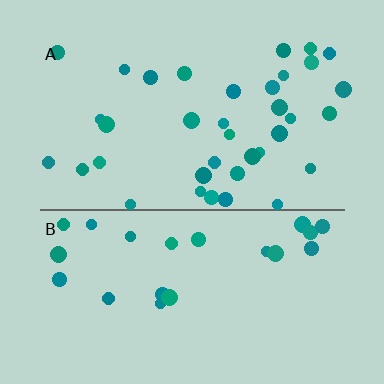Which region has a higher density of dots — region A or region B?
A (the top).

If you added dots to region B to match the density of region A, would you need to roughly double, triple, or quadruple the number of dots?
Approximately double.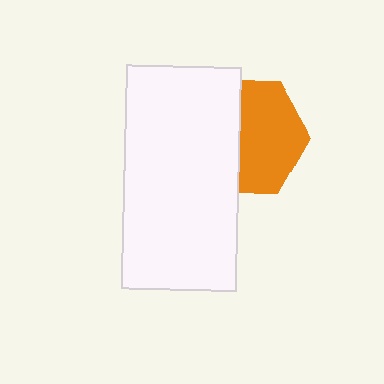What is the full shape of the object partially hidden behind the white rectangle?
The partially hidden object is an orange hexagon.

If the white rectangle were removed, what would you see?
You would see the complete orange hexagon.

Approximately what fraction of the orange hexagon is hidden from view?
Roughly 44% of the orange hexagon is hidden behind the white rectangle.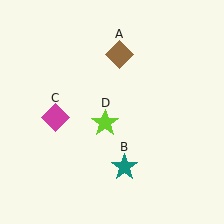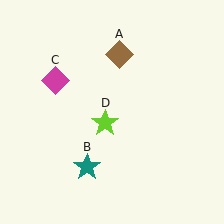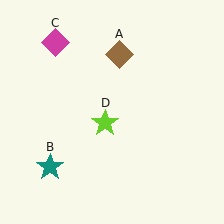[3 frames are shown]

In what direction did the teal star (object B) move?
The teal star (object B) moved left.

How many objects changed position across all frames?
2 objects changed position: teal star (object B), magenta diamond (object C).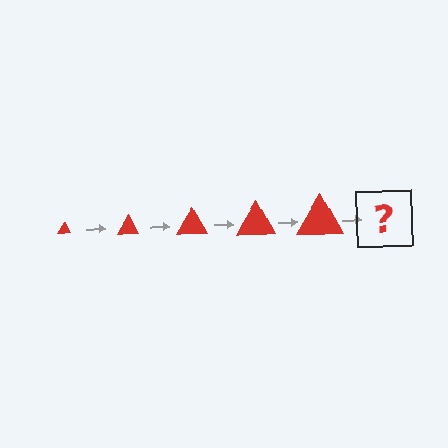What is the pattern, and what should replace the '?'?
The pattern is that the triangle gets progressively larger each step. The '?' should be a red triangle, larger than the previous one.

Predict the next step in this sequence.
The next step is a red triangle, larger than the previous one.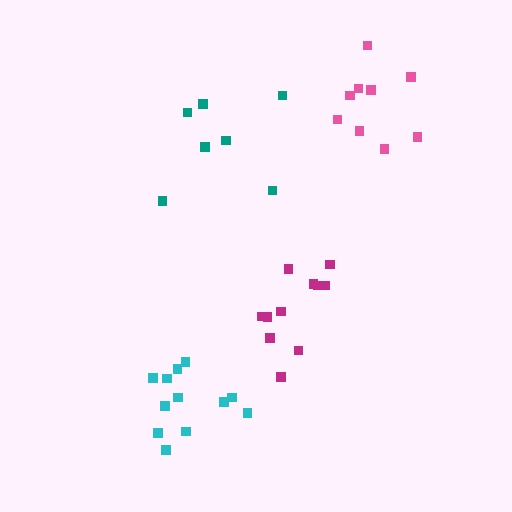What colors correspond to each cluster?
The clusters are colored: magenta, teal, cyan, pink.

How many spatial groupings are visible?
There are 4 spatial groupings.